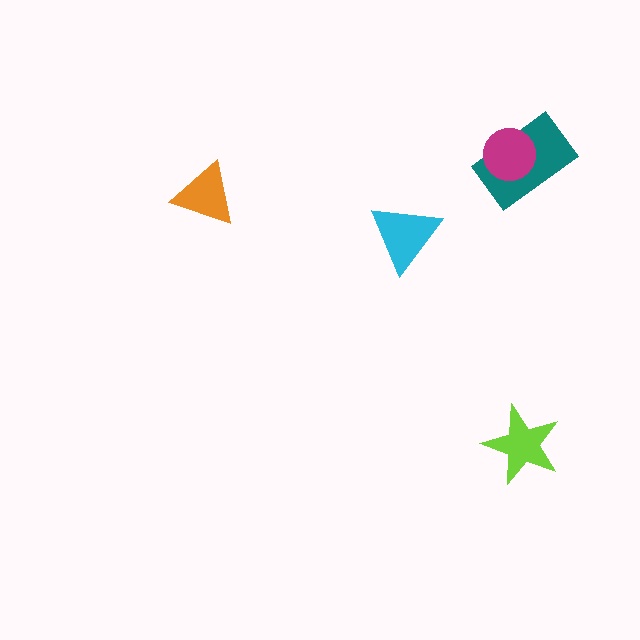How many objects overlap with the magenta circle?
1 object overlaps with the magenta circle.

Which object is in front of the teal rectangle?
The magenta circle is in front of the teal rectangle.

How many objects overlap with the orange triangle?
0 objects overlap with the orange triangle.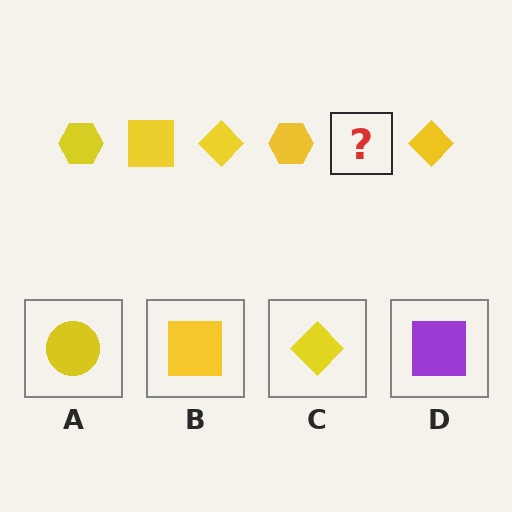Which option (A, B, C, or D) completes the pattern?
B.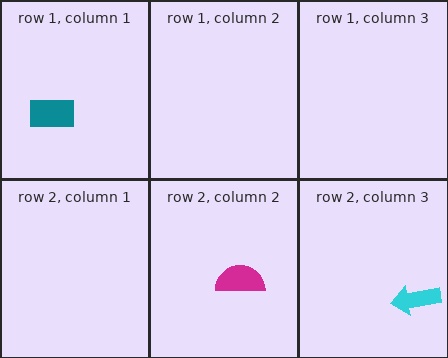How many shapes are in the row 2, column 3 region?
1.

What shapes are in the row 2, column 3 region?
The cyan arrow.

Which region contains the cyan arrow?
The row 2, column 3 region.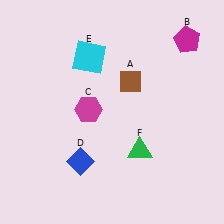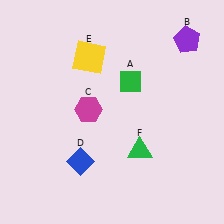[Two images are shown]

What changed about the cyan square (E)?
In Image 1, E is cyan. In Image 2, it changed to yellow.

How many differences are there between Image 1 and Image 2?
There are 3 differences between the two images.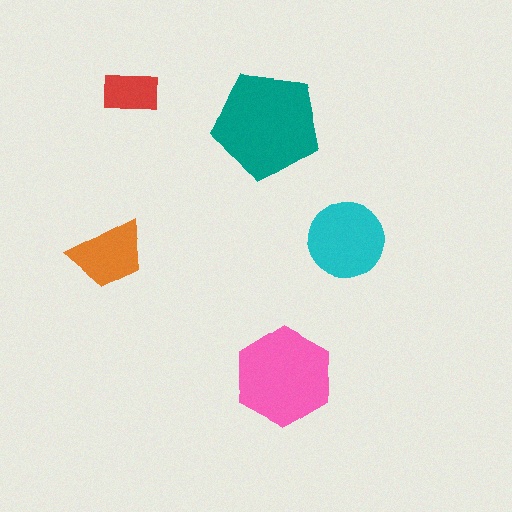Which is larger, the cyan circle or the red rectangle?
The cyan circle.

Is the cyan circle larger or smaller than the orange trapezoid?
Larger.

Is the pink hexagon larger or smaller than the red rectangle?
Larger.